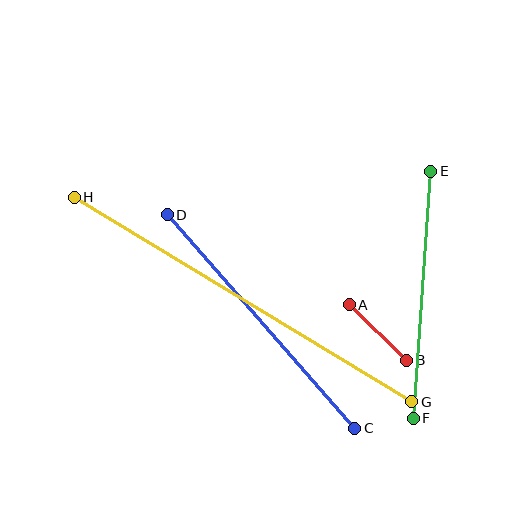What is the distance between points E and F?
The distance is approximately 248 pixels.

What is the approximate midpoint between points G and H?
The midpoint is at approximately (243, 300) pixels.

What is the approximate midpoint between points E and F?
The midpoint is at approximately (422, 295) pixels.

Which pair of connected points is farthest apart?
Points G and H are farthest apart.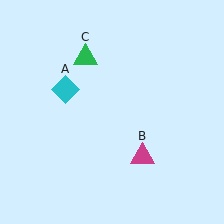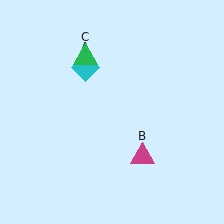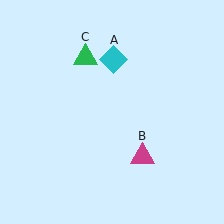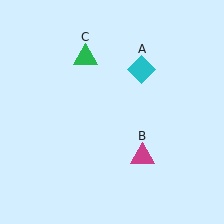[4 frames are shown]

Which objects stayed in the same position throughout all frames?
Magenta triangle (object B) and green triangle (object C) remained stationary.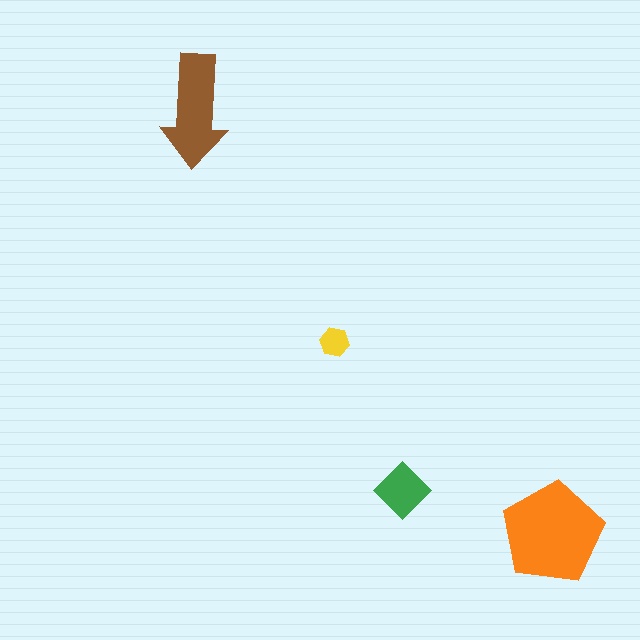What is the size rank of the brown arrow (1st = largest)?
2nd.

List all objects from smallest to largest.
The yellow hexagon, the green diamond, the brown arrow, the orange pentagon.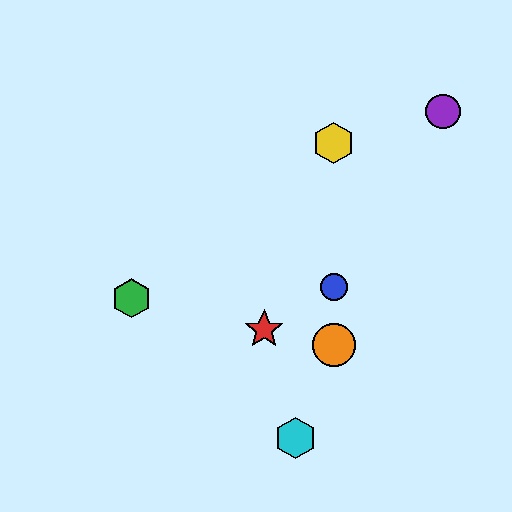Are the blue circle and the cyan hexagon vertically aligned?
No, the blue circle is at x≈334 and the cyan hexagon is at x≈296.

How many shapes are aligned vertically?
3 shapes (the blue circle, the yellow hexagon, the orange circle) are aligned vertically.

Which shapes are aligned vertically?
The blue circle, the yellow hexagon, the orange circle are aligned vertically.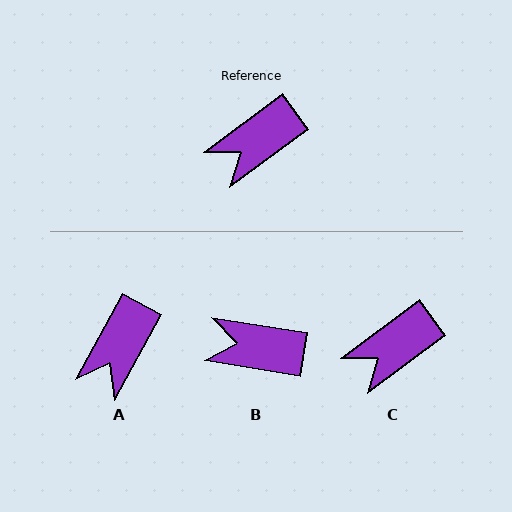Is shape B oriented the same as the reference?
No, it is off by about 46 degrees.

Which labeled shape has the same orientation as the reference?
C.